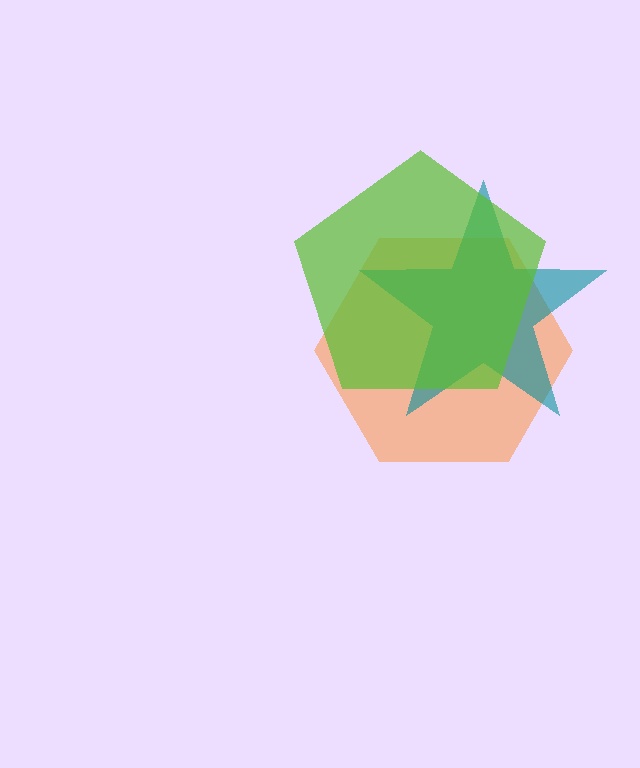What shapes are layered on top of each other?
The layered shapes are: an orange hexagon, a teal star, a lime pentagon.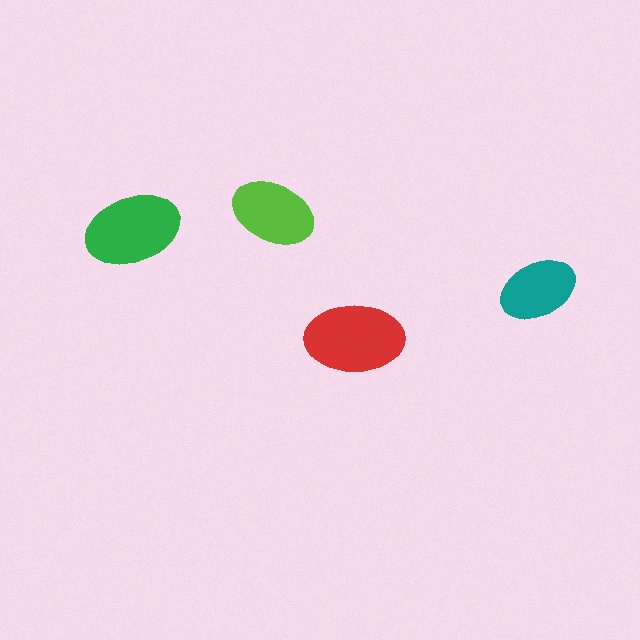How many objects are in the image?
There are 4 objects in the image.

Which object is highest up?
The lime ellipse is topmost.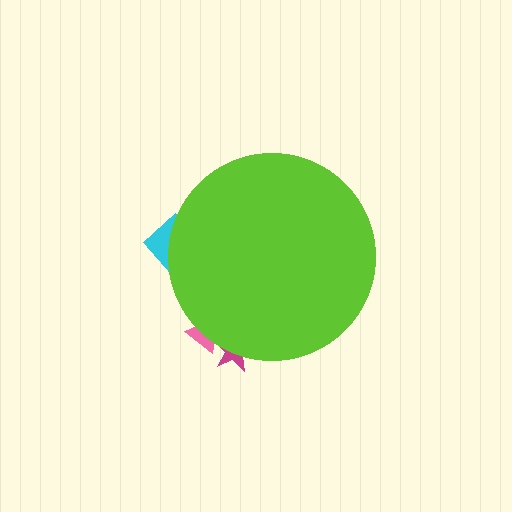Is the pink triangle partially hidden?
Yes, the pink triangle is partially hidden behind the lime circle.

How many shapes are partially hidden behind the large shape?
3 shapes are partially hidden.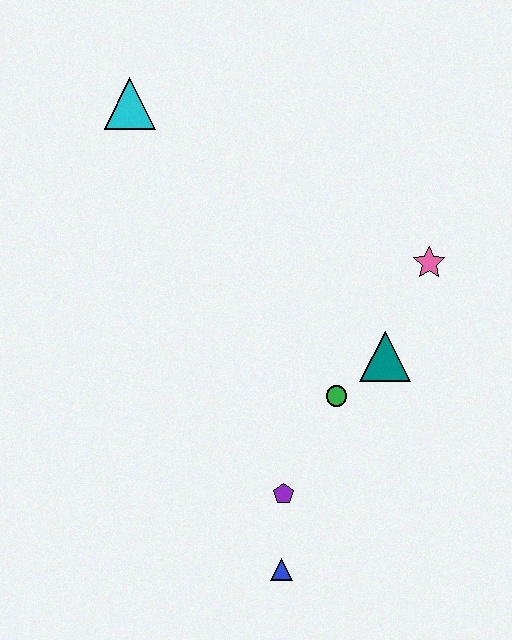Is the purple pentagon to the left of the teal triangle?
Yes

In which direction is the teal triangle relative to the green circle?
The teal triangle is to the right of the green circle.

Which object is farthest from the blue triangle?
The cyan triangle is farthest from the blue triangle.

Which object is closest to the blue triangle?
The purple pentagon is closest to the blue triangle.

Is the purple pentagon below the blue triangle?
No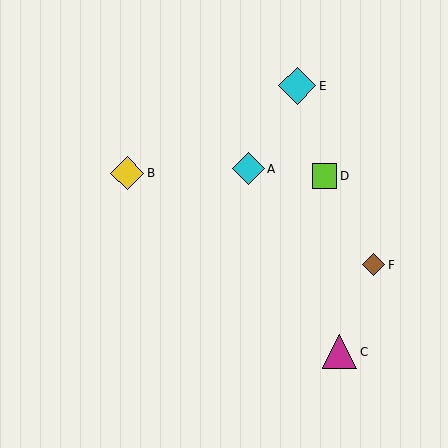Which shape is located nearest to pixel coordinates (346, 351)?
The magenta triangle (labeled C) at (340, 352) is nearest to that location.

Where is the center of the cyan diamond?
The center of the cyan diamond is at (297, 86).